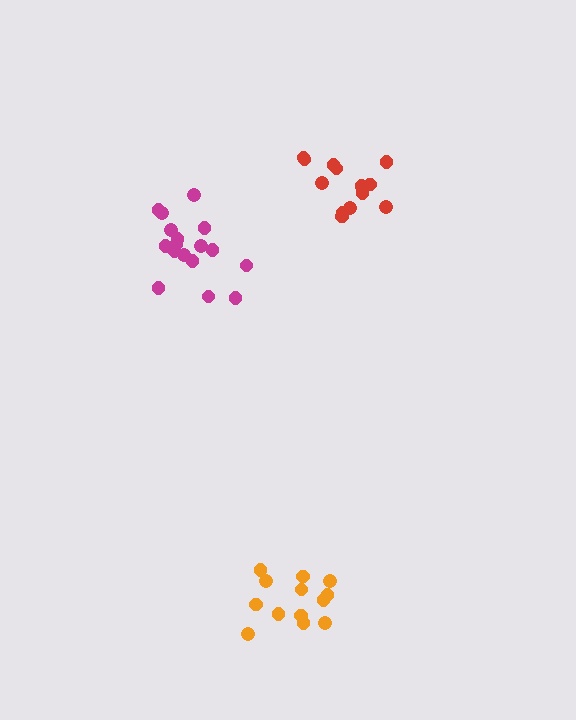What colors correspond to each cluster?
The clusters are colored: red, magenta, orange.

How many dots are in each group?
Group 1: 13 dots, Group 2: 17 dots, Group 3: 13 dots (43 total).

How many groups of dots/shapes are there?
There are 3 groups.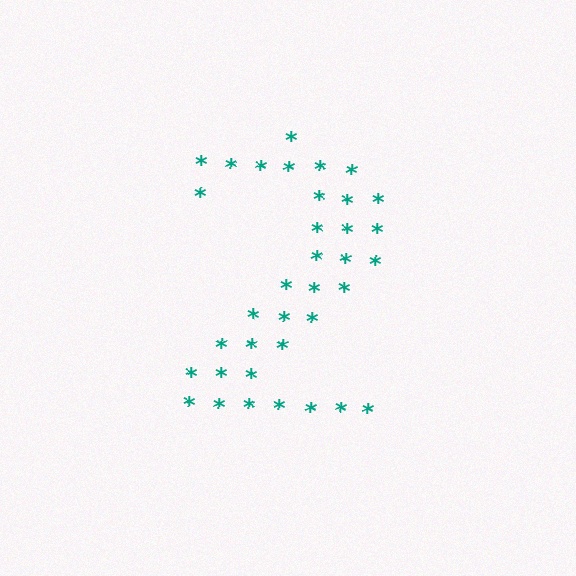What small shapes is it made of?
It is made of small asterisks.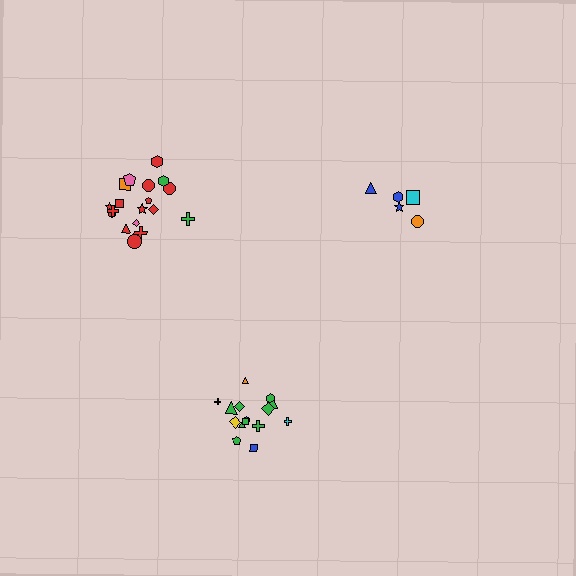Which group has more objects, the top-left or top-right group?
The top-left group.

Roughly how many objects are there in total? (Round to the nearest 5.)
Roughly 40 objects in total.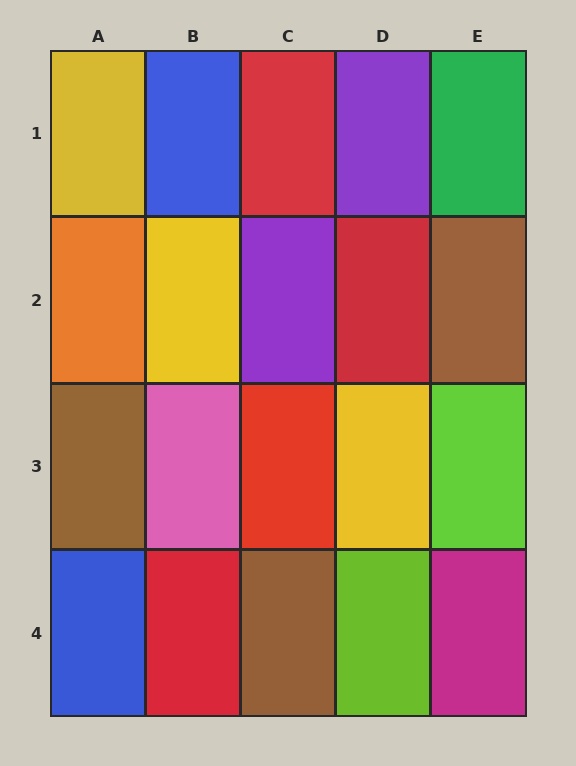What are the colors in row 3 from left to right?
Brown, pink, red, yellow, lime.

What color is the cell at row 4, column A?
Blue.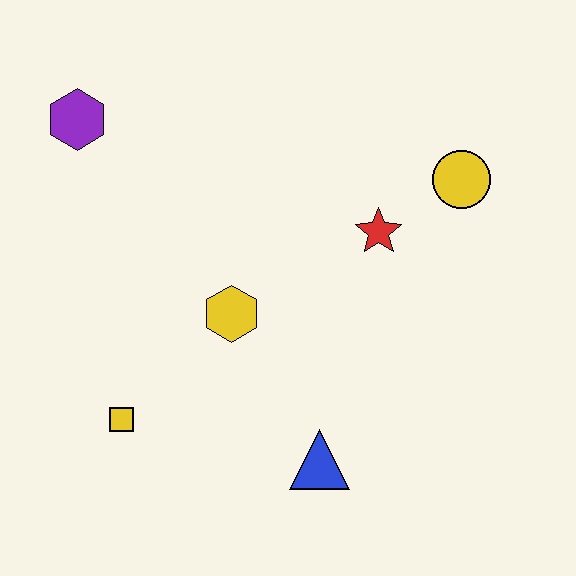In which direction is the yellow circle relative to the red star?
The yellow circle is to the right of the red star.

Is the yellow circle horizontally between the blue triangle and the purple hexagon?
No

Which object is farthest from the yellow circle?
The yellow square is farthest from the yellow circle.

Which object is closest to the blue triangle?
The yellow hexagon is closest to the blue triangle.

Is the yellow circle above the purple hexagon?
No